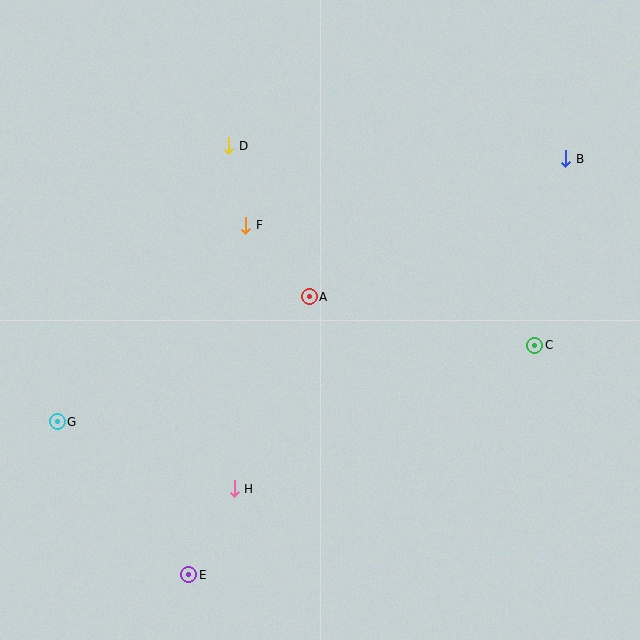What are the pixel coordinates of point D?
Point D is at (229, 146).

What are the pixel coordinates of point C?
Point C is at (535, 345).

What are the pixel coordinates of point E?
Point E is at (189, 575).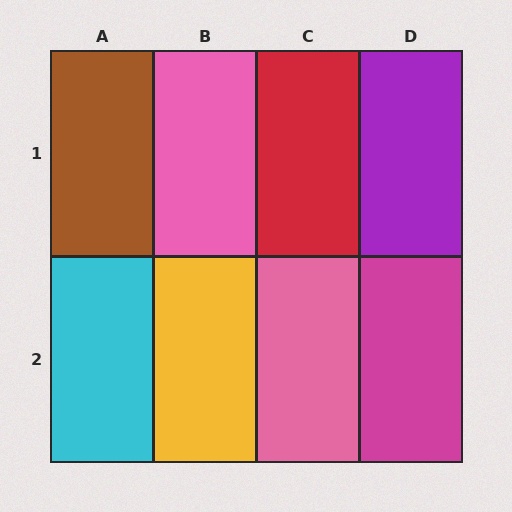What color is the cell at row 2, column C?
Pink.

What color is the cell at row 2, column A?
Cyan.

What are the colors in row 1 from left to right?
Brown, pink, red, purple.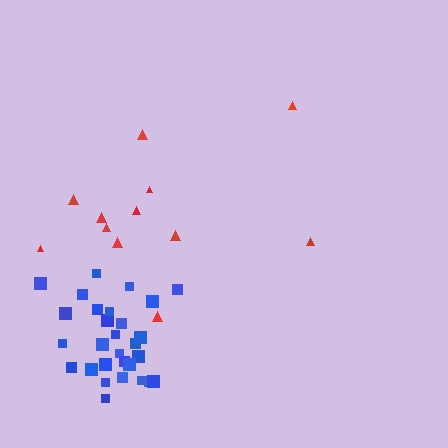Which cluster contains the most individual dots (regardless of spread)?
Blue (29).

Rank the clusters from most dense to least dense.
blue, red.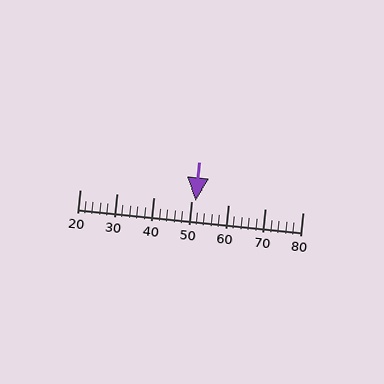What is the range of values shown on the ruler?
The ruler shows values from 20 to 80.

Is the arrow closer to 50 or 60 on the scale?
The arrow is closer to 50.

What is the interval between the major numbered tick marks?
The major tick marks are spaced 10 units apart.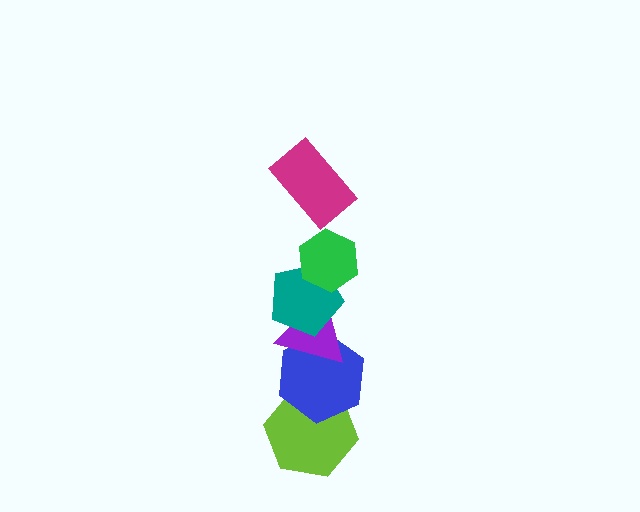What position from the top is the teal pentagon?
The teal pentagon is 3rd from the top.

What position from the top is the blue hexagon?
The blue hexagon is 5th from the top.